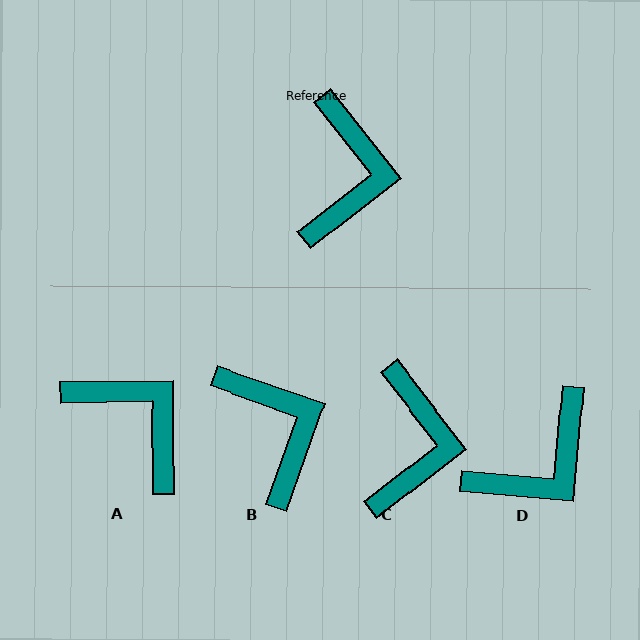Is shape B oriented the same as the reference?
No, it is off by about 33 degrees.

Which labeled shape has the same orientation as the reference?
C.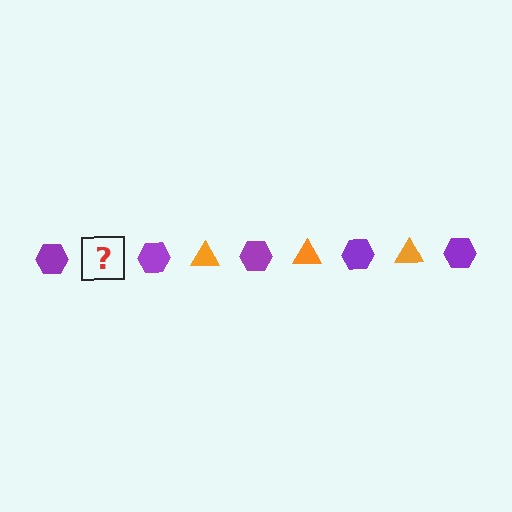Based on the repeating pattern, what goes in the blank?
The blank should be an orange triangle.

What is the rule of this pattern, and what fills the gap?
The rule is that the pattern alternates between purple hexagon and orange triangle. The gap should be filled with an orange triangle.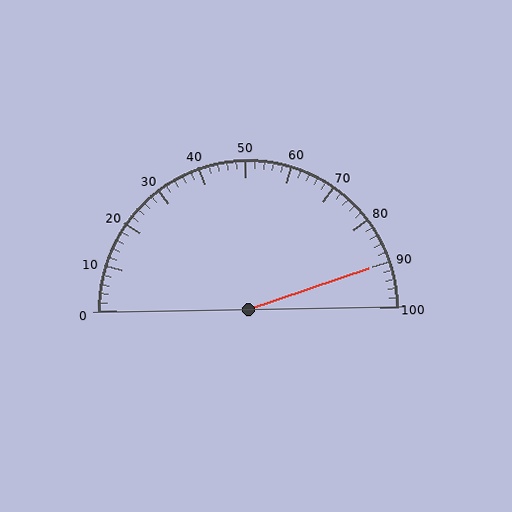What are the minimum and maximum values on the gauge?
The gauge ranges from 0 to 100.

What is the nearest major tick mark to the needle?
The nearest major tick mark is 90.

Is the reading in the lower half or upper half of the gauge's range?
The reading is in the upper half of the range (0 to 100).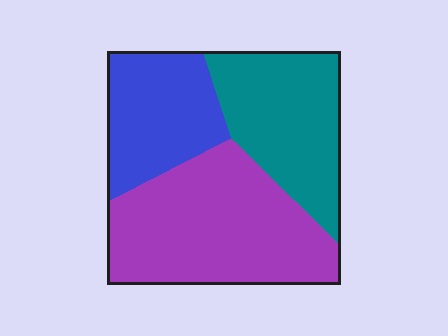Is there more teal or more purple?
Purple.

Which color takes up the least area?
Blue, at roughly 25%.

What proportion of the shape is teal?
Teal takes up about one third (1/3) of the shape.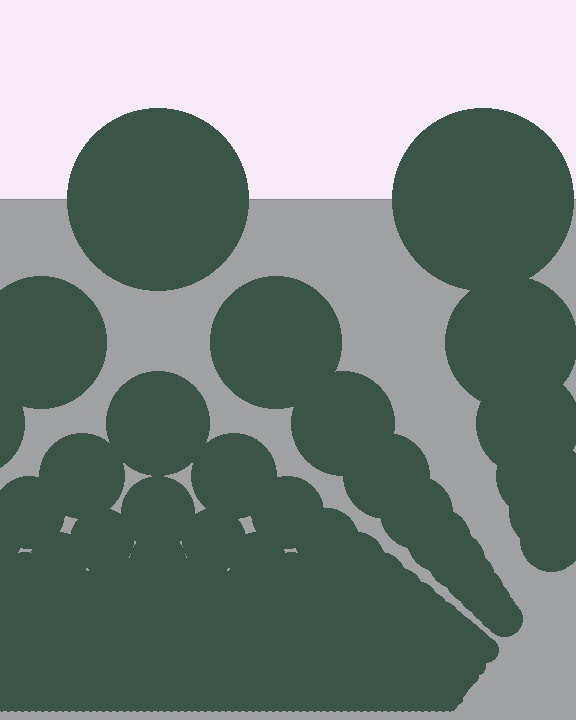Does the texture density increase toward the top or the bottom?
Density increases toward the bottom.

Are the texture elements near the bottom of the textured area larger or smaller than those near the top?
Smaller. The gradient is inverted — elements near the bottom are smaller and denser.